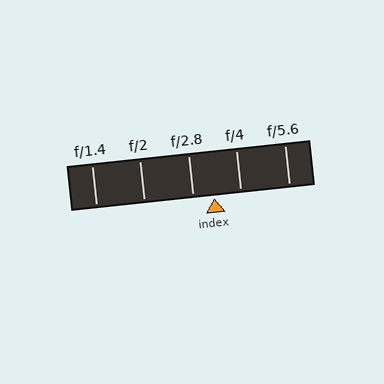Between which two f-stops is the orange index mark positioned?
The index mark is between f/2.8 and f/4.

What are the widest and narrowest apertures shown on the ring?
The widest aperture shown is f/1.4 and the narrowest is f/5.6.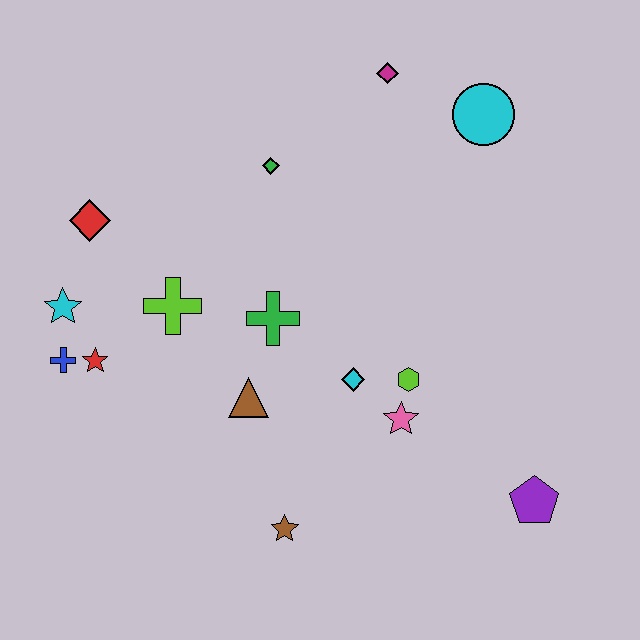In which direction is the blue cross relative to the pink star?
The blue cross is to the left of the pink star.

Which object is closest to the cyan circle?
The magenta diamond is closest to the cyan circle.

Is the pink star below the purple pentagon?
No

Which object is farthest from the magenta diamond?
The brown star is farthest from the magenta diamond.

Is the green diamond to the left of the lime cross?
No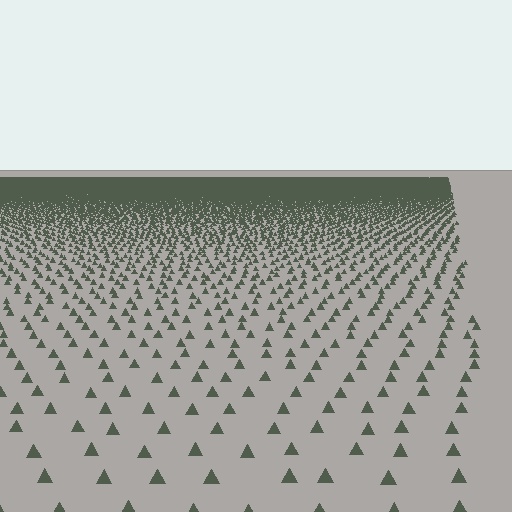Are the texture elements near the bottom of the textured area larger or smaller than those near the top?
Larger. Near the bottom, elements are closer to the viewer and appear at a bigger on-screen size.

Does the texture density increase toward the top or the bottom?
Density increases toward the top.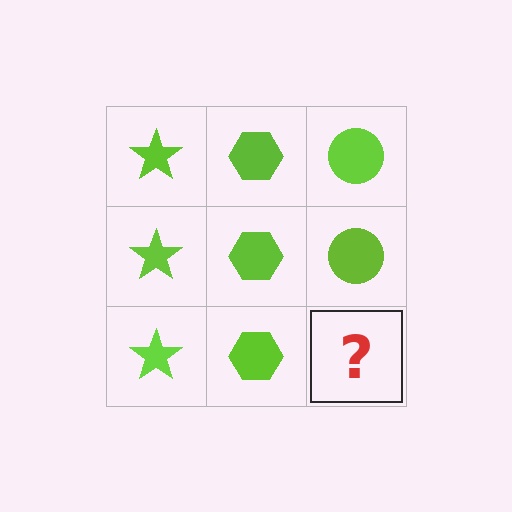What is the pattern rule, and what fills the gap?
The rule is that each column has a consistent shape. The gap should be filled with a lime circle.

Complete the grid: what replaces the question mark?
The question mark should be replaced with a lime circle.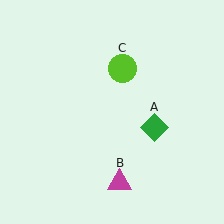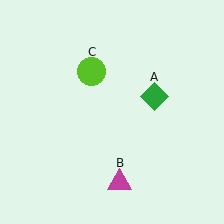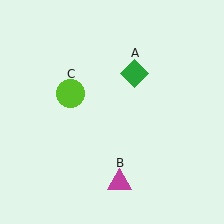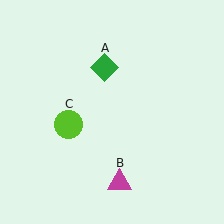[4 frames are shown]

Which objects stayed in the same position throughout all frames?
Magenta triangle (object B) remained stationary.